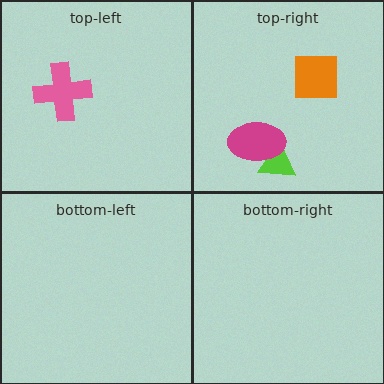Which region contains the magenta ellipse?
The top-right region.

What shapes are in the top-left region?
The pink cross.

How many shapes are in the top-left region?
1.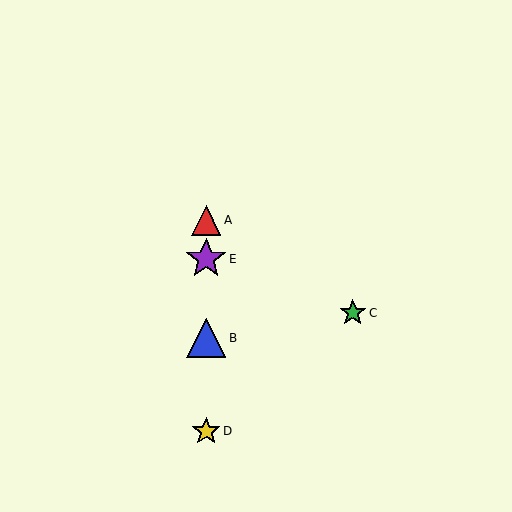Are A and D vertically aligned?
Yes, both are at x≈206.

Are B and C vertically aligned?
No, B is at x≈206 and C is at x≈353.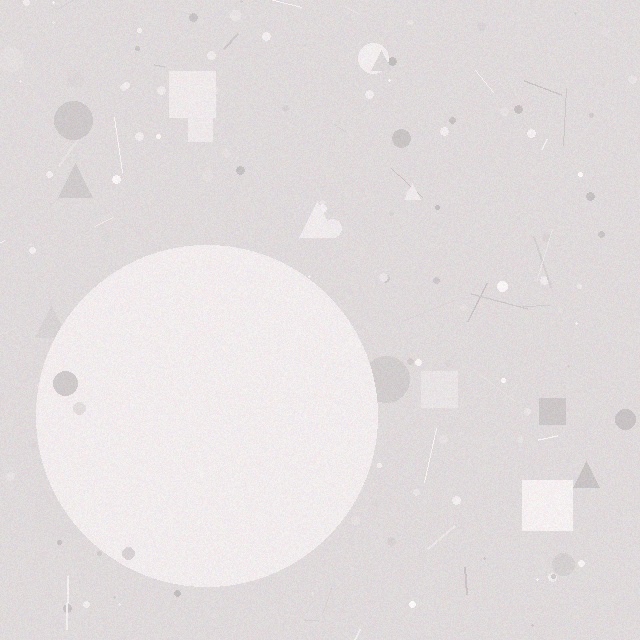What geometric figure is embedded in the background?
A circle is embedded in the background.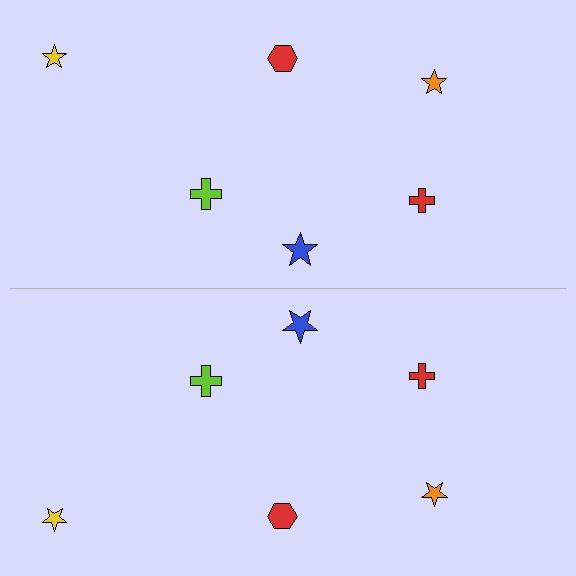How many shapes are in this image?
There are 12 shapes in this image.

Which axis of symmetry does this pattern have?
The pattern has a horizontal axis of symmetry running through the center of the image.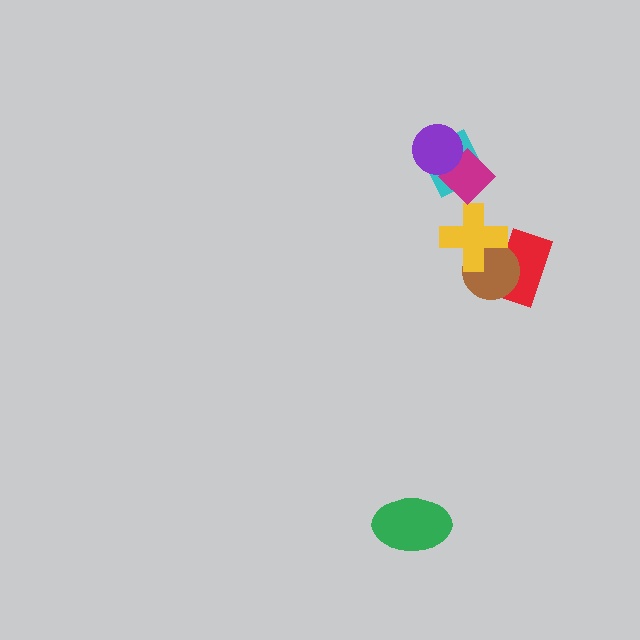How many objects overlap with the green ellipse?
0 objects overlap with the green ellipse.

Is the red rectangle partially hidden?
Yes, it is partially covered by another shape.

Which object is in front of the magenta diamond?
The purple circle is in front of the magenta diamond.